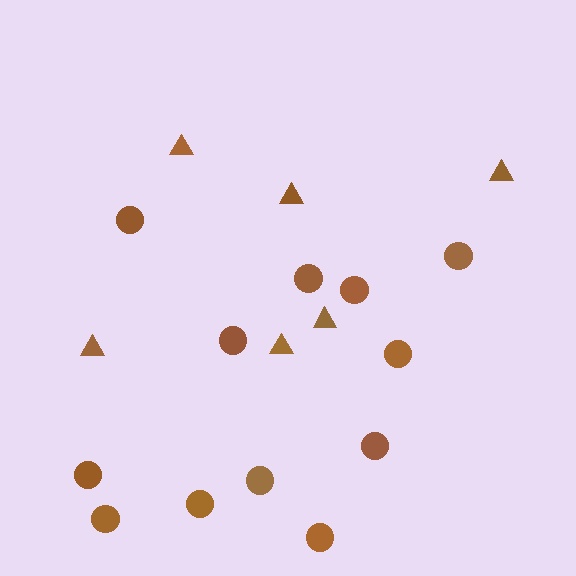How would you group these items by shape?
There are 2 groups: one group of triangles (6) and one group of circles (12).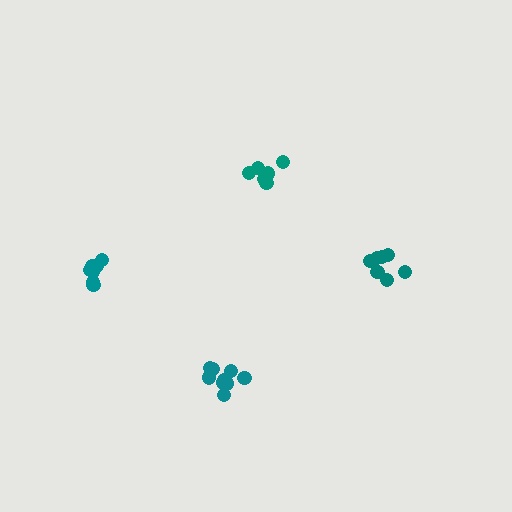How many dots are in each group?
Group 1: 7 dots, Group 2: 12 dots, Group 3: 6 dots, Group 4: 7 dots (32 total).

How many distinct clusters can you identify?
There are 4 distinct clusters.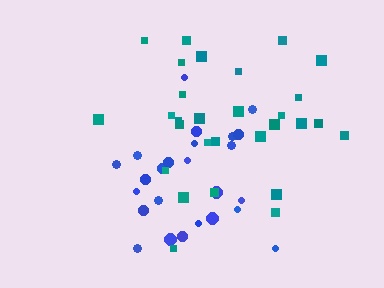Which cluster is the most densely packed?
Blue.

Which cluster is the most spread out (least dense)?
Teal.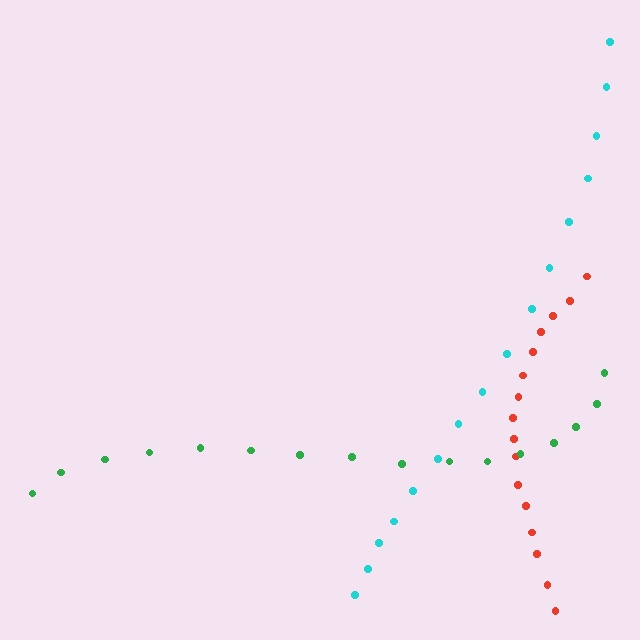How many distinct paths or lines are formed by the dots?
There are 3 distinct paths.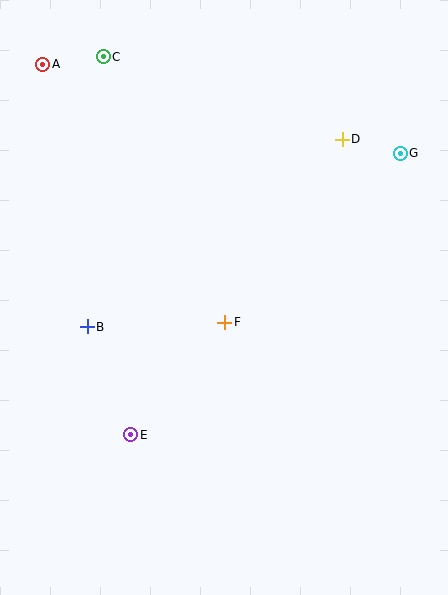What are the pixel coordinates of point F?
Point F is at (225, 322).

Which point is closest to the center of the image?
Point F at (225, 322) is closest to the center.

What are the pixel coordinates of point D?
Point D is at (342, 139).